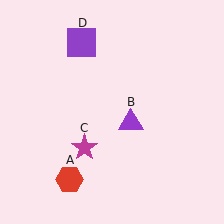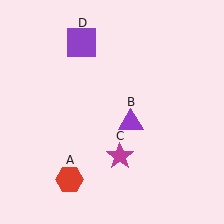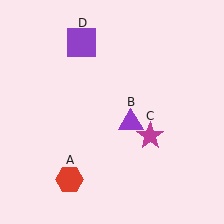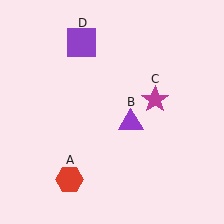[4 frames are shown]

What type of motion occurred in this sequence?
The magenta star (object C) rotated counterclockwise around the center of the scene.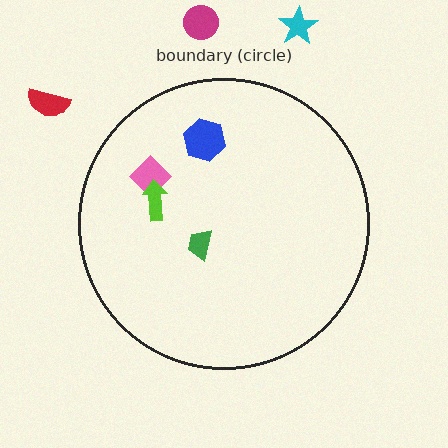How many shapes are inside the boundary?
4 inside, 3 outside.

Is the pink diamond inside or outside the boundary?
Inside.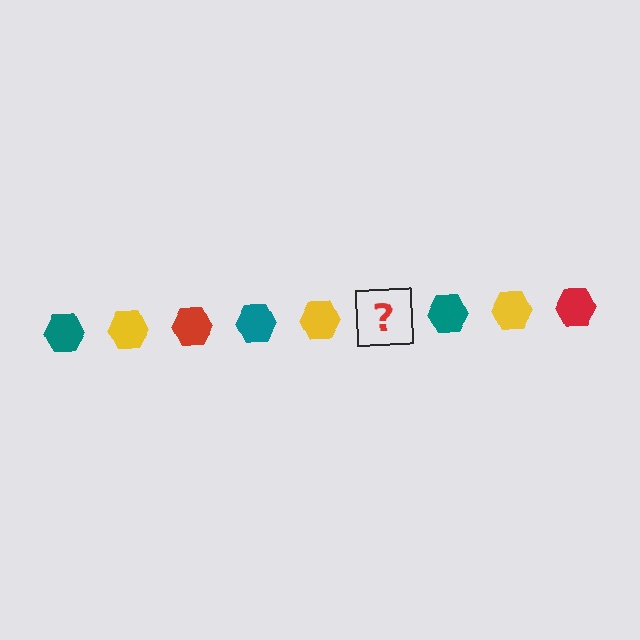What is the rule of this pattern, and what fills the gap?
The rule is that the pattern cycles through teal, yellow, red hexagons. The gap should be filled with a red hexagon.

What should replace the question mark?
The question mark should be replaced with a red hexagon.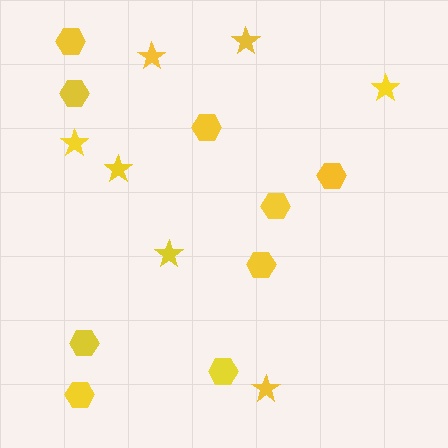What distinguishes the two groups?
There are 2 groups: one group of hexagons (9) and one group of stars (7).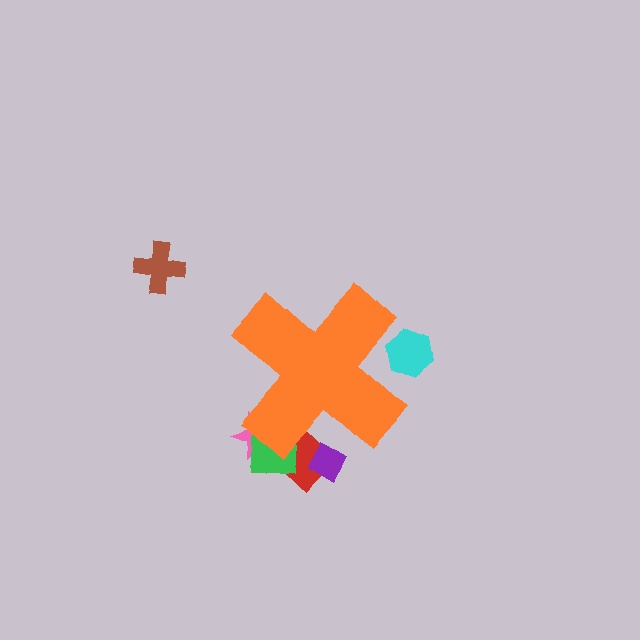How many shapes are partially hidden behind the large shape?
5 shapes are partially hidden.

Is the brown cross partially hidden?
No, the brown cross is fully visible.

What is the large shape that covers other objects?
An orange cross.